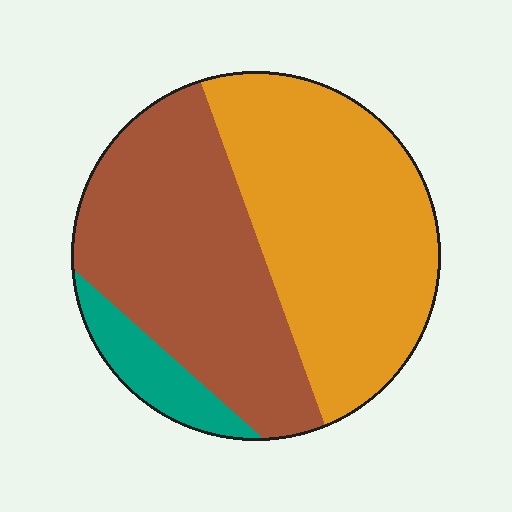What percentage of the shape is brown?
Brown takes up about two fifths (2/5) of the shape.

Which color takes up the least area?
Teal, at roughly 10%.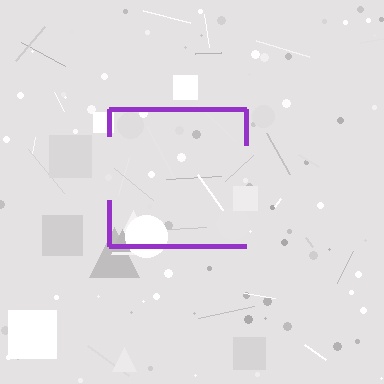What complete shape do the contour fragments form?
The contour fragments form a square.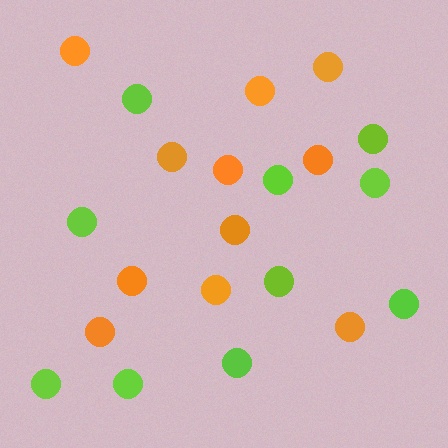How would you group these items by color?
There are 2 groups: one group of lime circles (10) and one group of orange circles (11).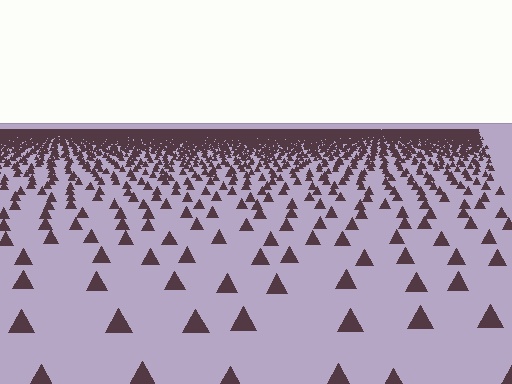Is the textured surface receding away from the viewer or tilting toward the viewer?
The surface is receding away from the viewer. Texture elements get smaller and denser toward the top.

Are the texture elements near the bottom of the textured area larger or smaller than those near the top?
Larger. Near the bottom, elements are closer to the viewer and appear at a bigger on-screen size.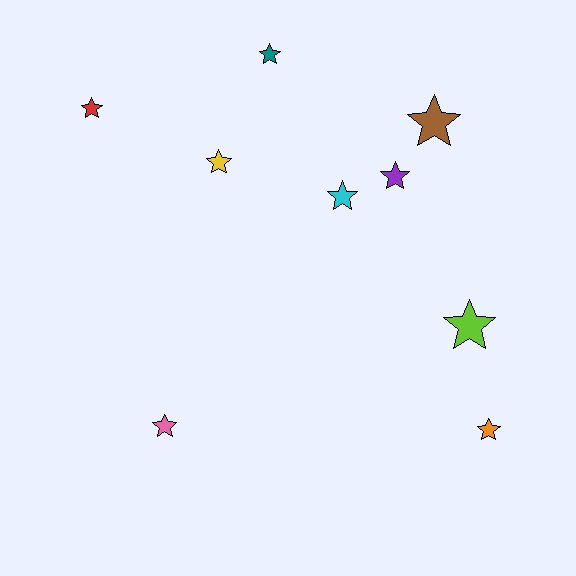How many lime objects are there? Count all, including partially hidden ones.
There is 1 lime object.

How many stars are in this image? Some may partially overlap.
There are 9 stars.